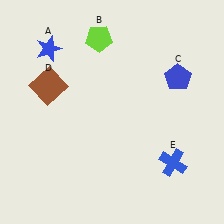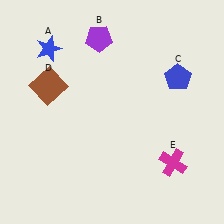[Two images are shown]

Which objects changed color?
B changed from lime to purple. E changed from blue to magenta.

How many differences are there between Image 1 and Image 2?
There are 2 differences between the two images.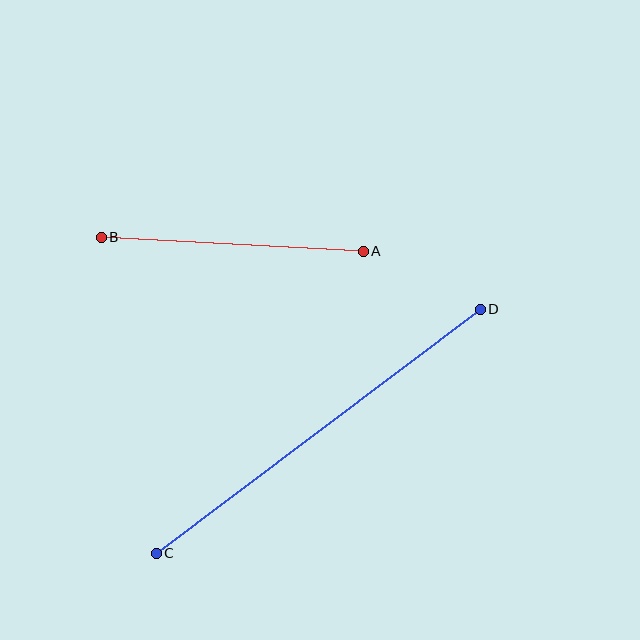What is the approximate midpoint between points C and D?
The midpoint is at approximately (318, 431) pixels.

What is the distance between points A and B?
The distance is approximately 262 pixels.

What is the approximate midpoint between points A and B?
The midpoint is at approximately (232, 244) pixels.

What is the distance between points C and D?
The distance is approximately 406 pixels.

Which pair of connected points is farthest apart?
Points C and D are farthest apart.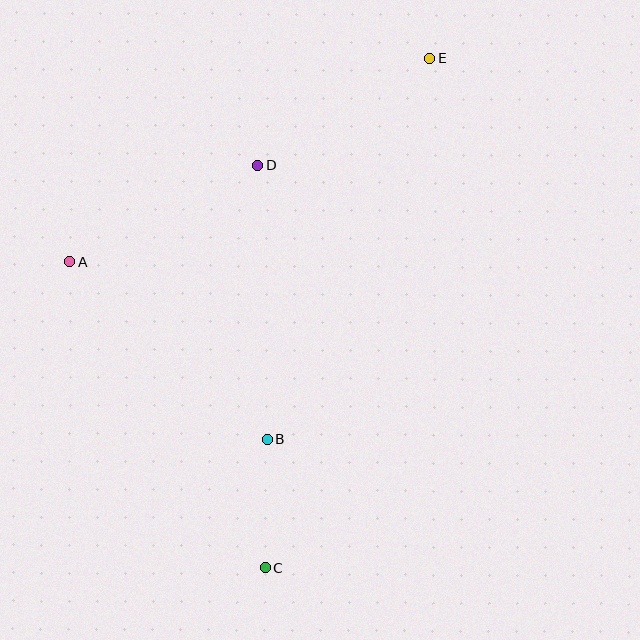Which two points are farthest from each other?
Points C and E are farthest from each other.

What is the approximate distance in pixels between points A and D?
The distance between A and D is approximately 211 pixels.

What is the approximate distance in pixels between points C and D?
The distance between C and D is approximately 402 pixels.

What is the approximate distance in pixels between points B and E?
The distance between B and E is approximately 414 pixels.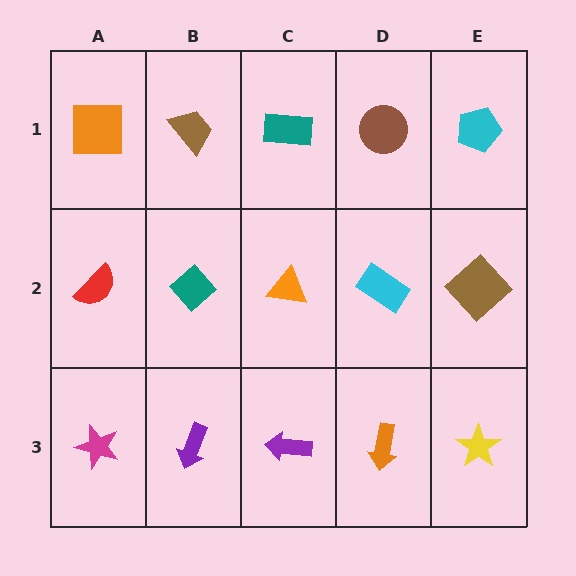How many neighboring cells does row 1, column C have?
3.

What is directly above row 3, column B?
A teal diamond.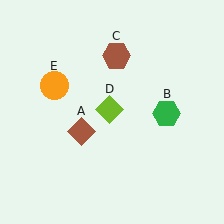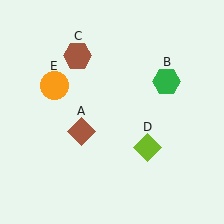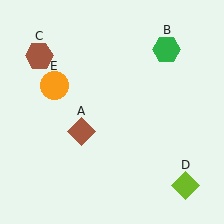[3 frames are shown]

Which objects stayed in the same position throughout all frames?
Brown diamond (object A) and orange circle (object E) remained stationary.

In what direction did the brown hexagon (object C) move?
The brown hexagon (object C) moved left.